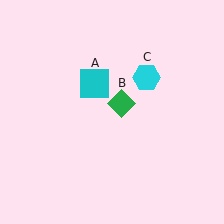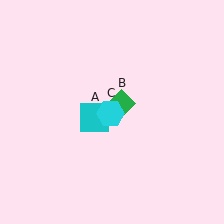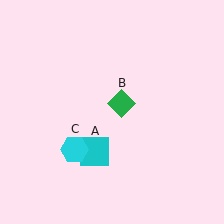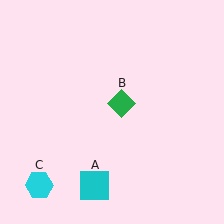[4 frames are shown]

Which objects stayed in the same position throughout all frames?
Green diamond (object B) remained stationary.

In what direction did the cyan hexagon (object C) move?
The cyan hexagon (object C) moved down and to the left.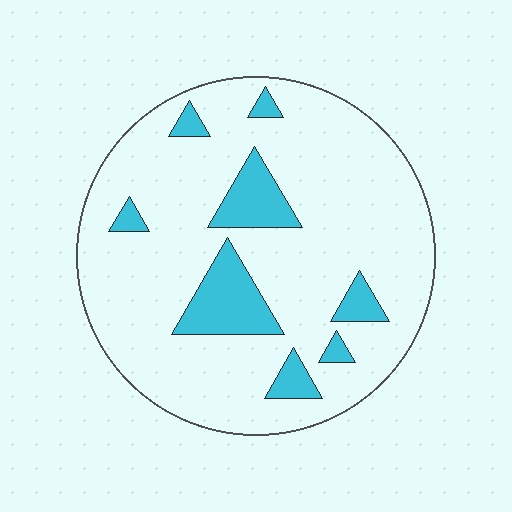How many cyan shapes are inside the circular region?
8.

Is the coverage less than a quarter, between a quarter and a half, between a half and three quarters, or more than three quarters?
Less than a quarter.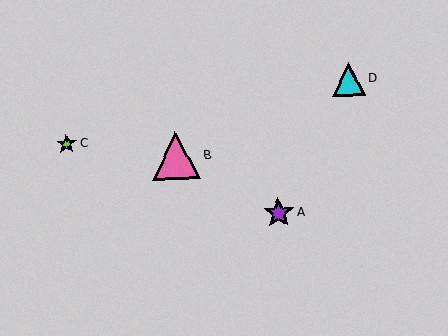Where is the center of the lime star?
The center of the lime star is at (67, 144).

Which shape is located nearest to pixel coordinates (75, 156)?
The lime star (labeled C) at (67, 144) is nearest to that location.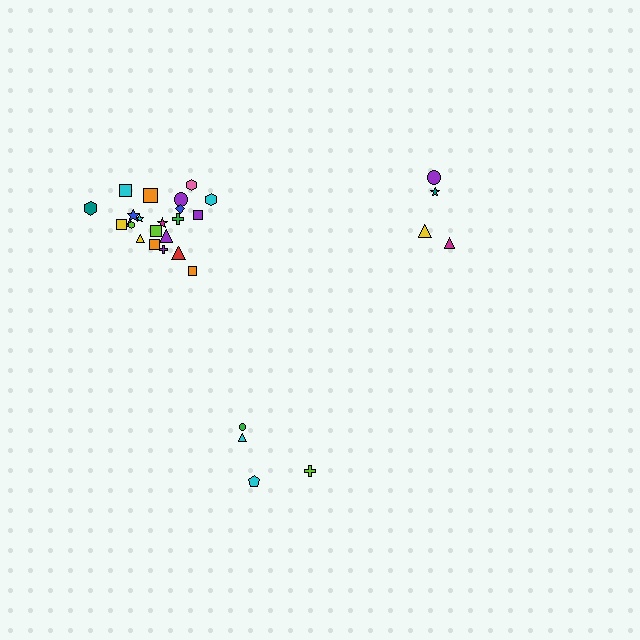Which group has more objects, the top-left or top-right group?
The top-left group.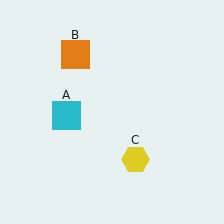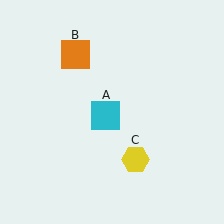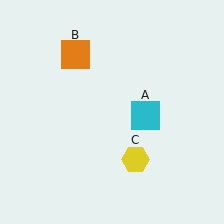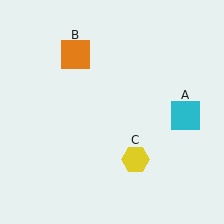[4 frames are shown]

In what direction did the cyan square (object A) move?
The cyan square (object A) moved right.